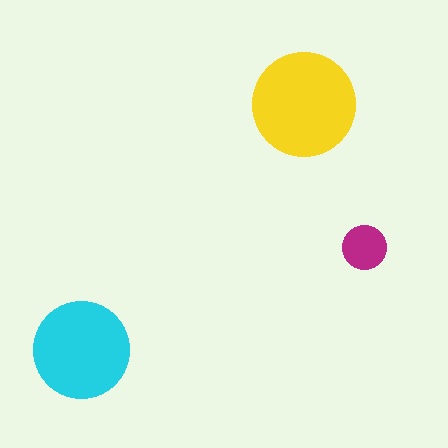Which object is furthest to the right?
The magenta circle is rightmost.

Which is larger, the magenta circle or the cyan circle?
The cyan one.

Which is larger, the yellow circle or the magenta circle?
The yellow one.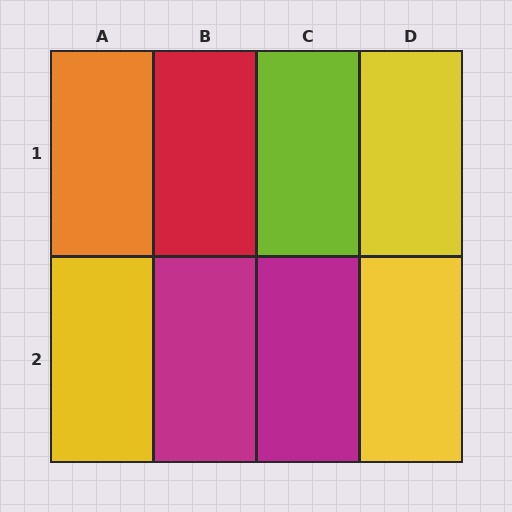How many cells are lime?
1 cell is lime.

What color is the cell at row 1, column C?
Lime.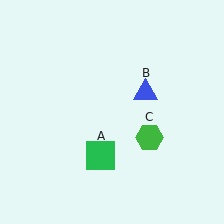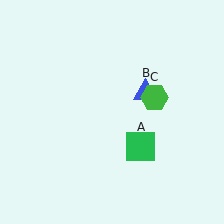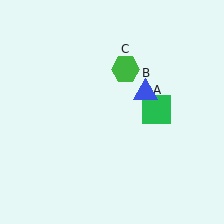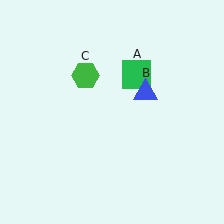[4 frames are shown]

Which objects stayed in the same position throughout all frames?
Blue triangle (object B) remained stationary.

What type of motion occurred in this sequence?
The green square (object A), green hexagon (object C) rotated counterclockwise around the center of the scene.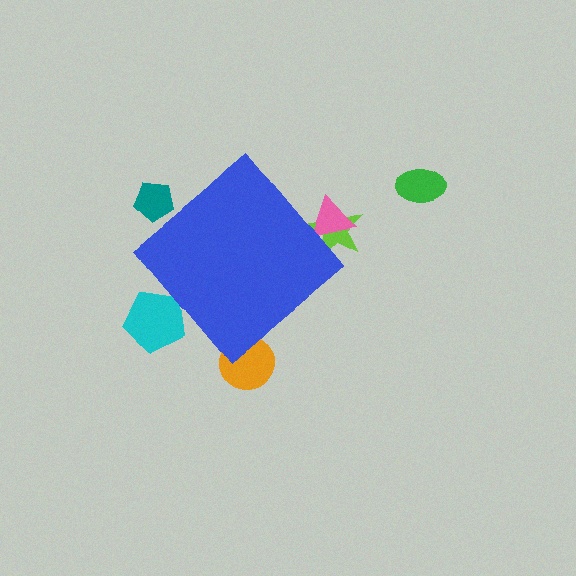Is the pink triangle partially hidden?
Yes, the pink triangle is partially hidden behind the blue diamond.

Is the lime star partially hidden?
Yes, the lime star is partially hidden behind the blue diamond.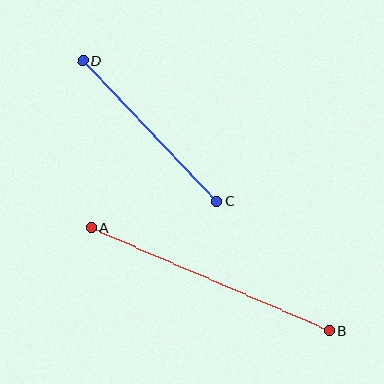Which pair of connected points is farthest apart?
Points A and B are farthest apart.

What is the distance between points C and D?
The distance is approximately 194 pixels.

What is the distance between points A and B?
The distance is approximately 260 pixels.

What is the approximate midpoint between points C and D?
The midpoint is at approximately (150, 131) pixels.